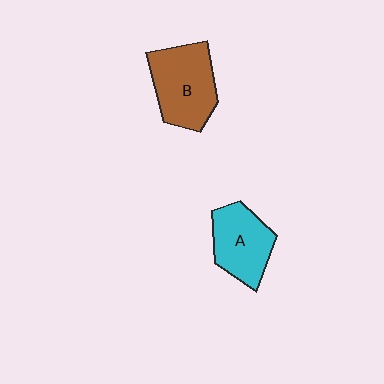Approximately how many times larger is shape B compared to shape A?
Approximately 1.2 times.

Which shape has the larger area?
Shape B (brown).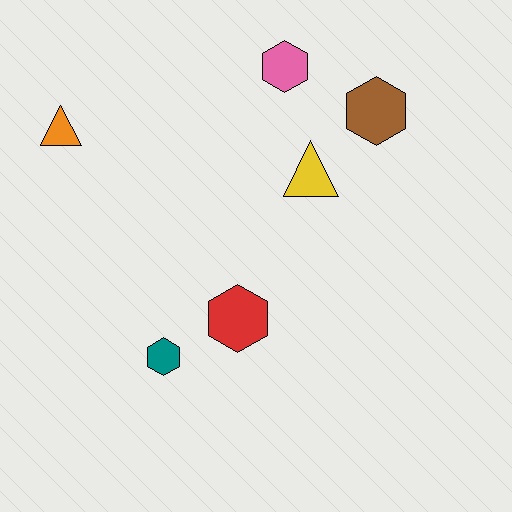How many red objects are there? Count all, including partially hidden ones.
There is 1 red object.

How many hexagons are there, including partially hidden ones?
There are 4 hexagons.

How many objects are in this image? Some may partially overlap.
There are 6 objects.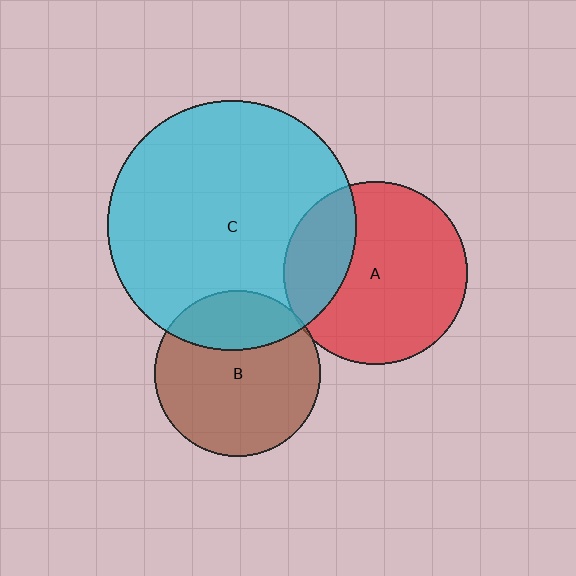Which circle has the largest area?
Circle C (cyan).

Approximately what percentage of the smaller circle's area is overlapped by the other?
Approximately 5%.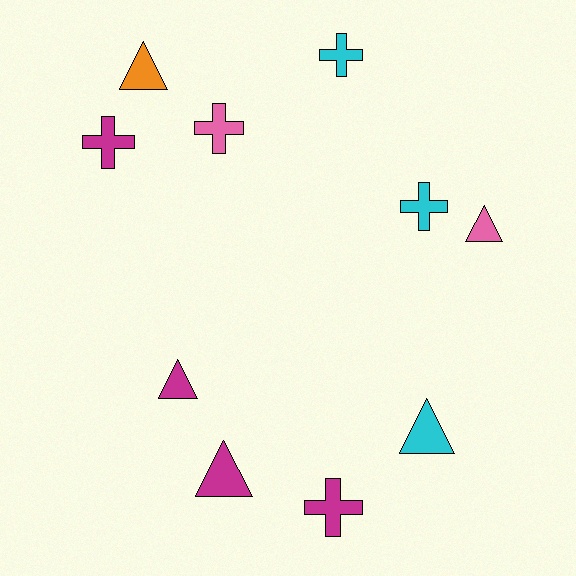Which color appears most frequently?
Magenta, with 4 objects.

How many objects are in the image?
There are 10 objects.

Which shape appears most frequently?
Cross, with 5 objects.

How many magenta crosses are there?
There are 2 magenta crosses.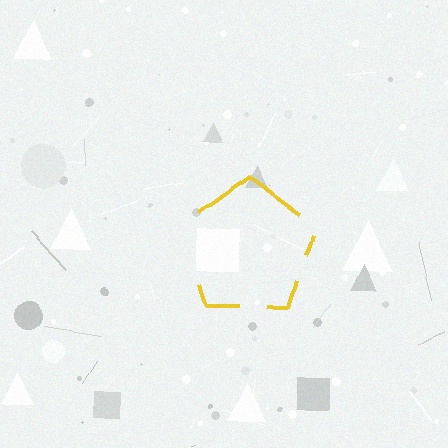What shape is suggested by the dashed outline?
The dashed outline suggests a pentagon.